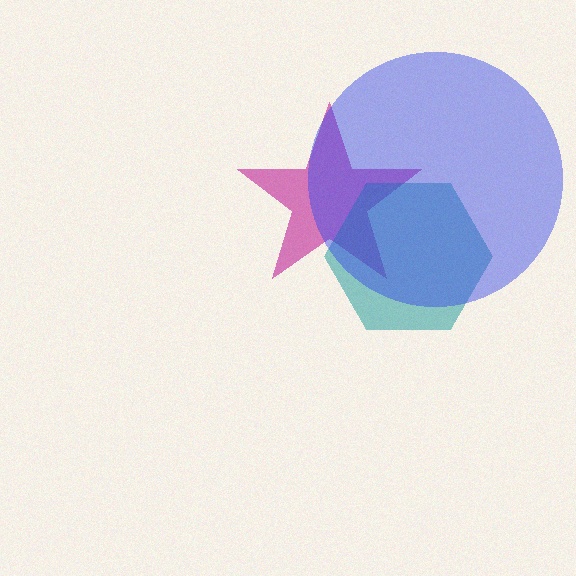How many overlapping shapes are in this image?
There are 3 overlapping shapes in the image.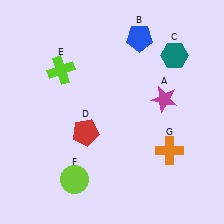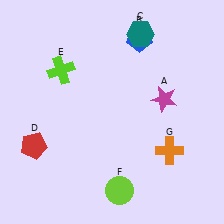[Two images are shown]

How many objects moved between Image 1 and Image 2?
3 objects moved between the two images.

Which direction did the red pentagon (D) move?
The red pentagon (D) moved left.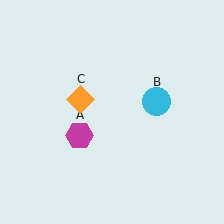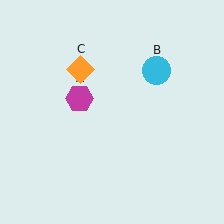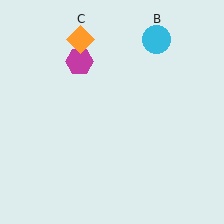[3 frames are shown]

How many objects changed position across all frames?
3 objects changed position: magenta hexagon (object A), cyan circle (object B), orange diamond (object C).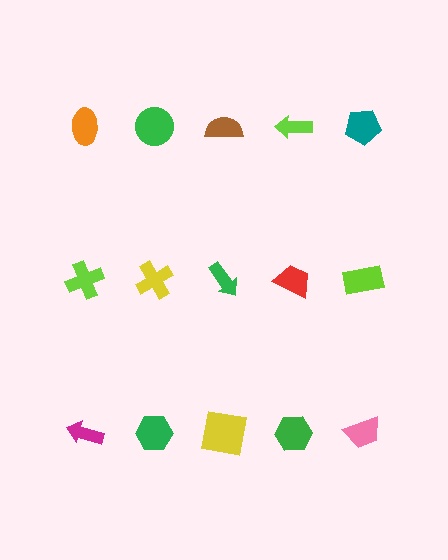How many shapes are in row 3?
5 shapes.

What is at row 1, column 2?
A green circle.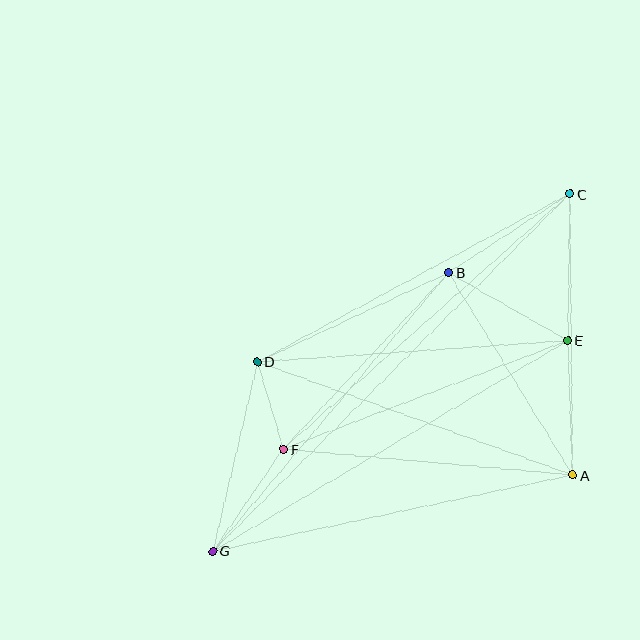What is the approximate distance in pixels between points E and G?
The distance between E and G is approximately 413 pixels.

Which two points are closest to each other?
Points D and F are closest to each other.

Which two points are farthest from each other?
Points C and G are farthest from each other.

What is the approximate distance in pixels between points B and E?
The distance between B and E is approximately 137 pixels.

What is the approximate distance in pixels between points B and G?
The distance between B and G is approximately 365 pixels.